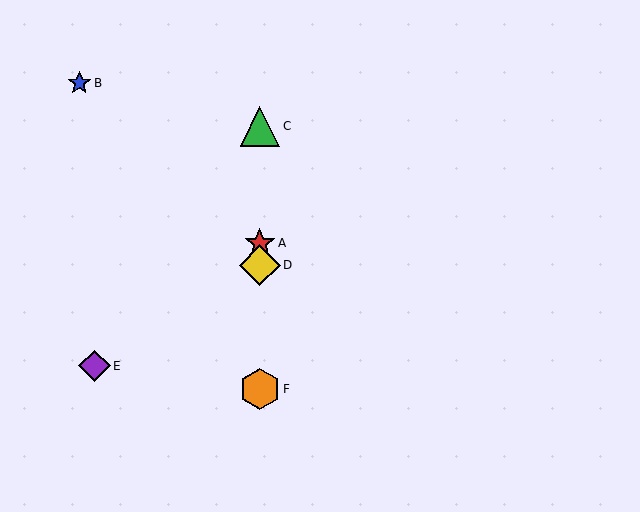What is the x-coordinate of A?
Object A is at x≈260.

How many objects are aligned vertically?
4 objects (A, C, D, F) are aligned vertically.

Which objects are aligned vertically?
Objects A, C, D, F are aligned vertically.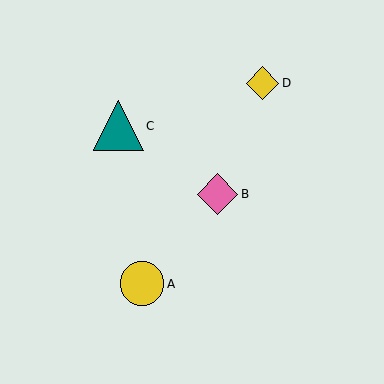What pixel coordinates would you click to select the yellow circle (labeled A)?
Click at (142, 284) to select the yellow circle A.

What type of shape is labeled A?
Shape A is a yellow circle.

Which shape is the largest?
The teal triangle (labeled C) is the largest.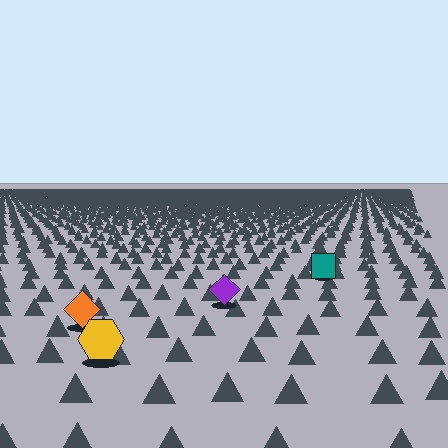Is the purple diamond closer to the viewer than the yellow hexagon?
No. The yellow hexagon is closer — you can tell from the texture gradient: the ground texture is coarser near it.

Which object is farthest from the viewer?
The teal square is farthest from the viewer. It appears smaller and the ground texture around it is denser.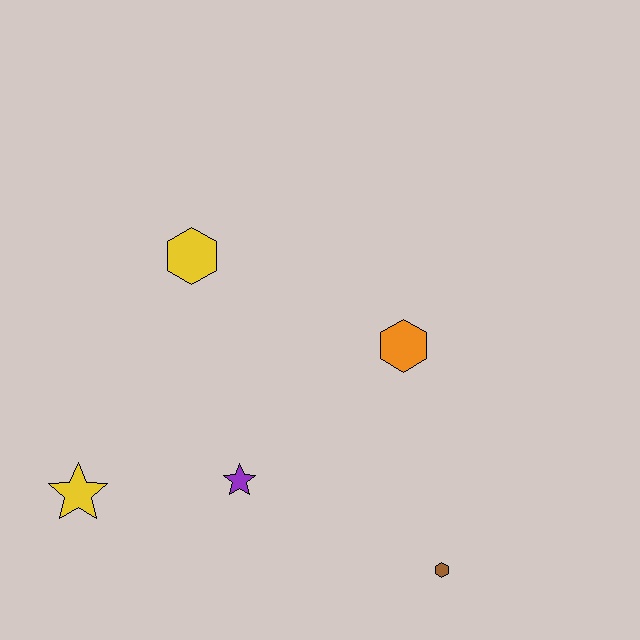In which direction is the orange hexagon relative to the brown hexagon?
The orange hexagon is above the brown hexagon.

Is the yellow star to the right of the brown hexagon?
No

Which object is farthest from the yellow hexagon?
The brown hexagon is farthest from the yellow hexagon.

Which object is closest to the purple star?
The yellow star is closest to the purple star.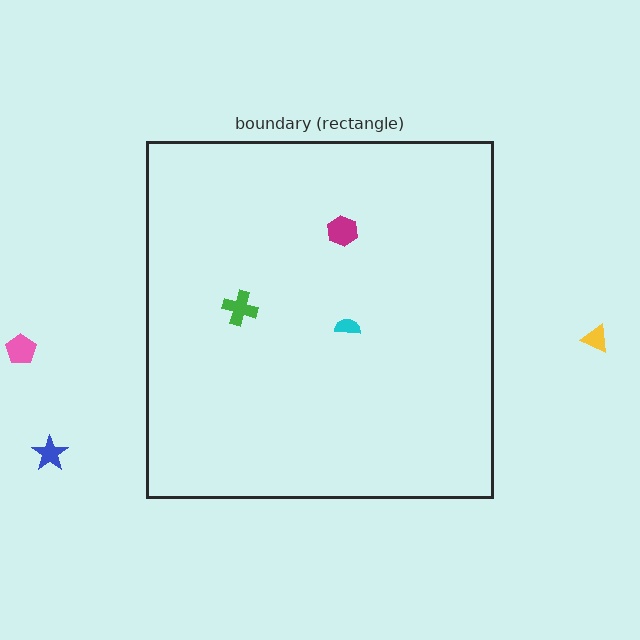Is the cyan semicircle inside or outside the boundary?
Inside.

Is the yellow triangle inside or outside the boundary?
Outside.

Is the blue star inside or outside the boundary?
Outside.